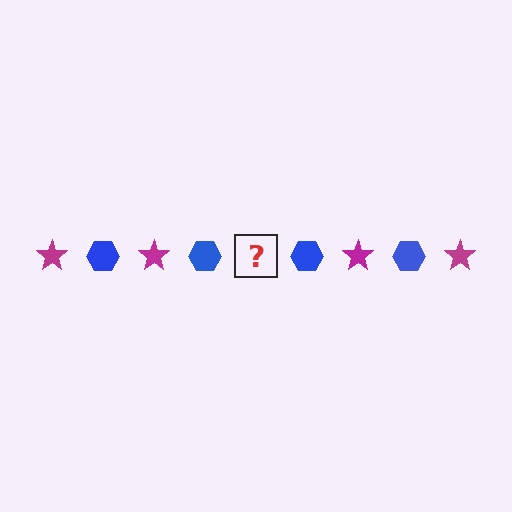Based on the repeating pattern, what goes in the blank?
The blank should be a magenta star.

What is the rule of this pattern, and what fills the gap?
The rule is that the pattern alternates between magenta star and blue hexagon. The gap should be filled with a magenta star.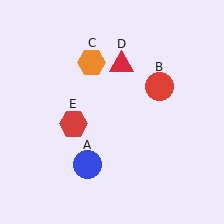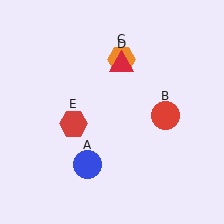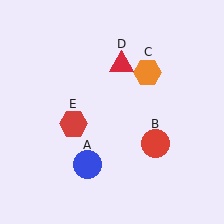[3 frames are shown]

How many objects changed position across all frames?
2 objects changed position: red circle (object B), orange hexagon (object C).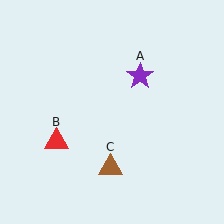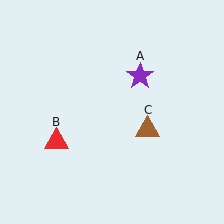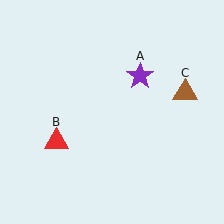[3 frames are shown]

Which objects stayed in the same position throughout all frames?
Purple star (object A) and red triangle (object B) remained stationary.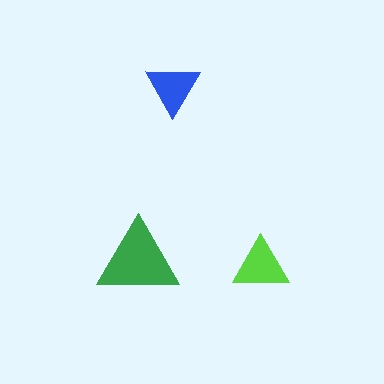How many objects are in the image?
There are 3 objects in the image.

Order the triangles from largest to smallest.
the green one, the lime one, the blue one.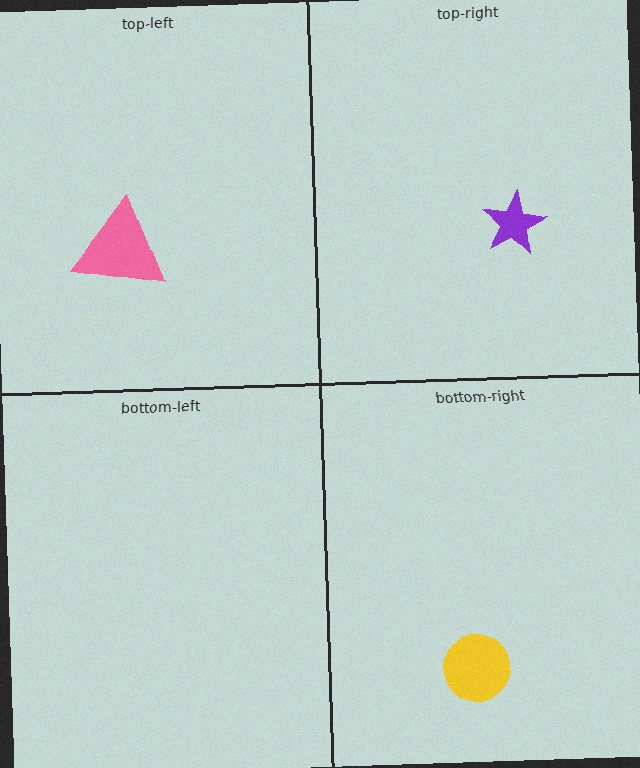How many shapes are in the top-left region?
1.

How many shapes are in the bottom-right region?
1.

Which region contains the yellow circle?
The bottom-right region.